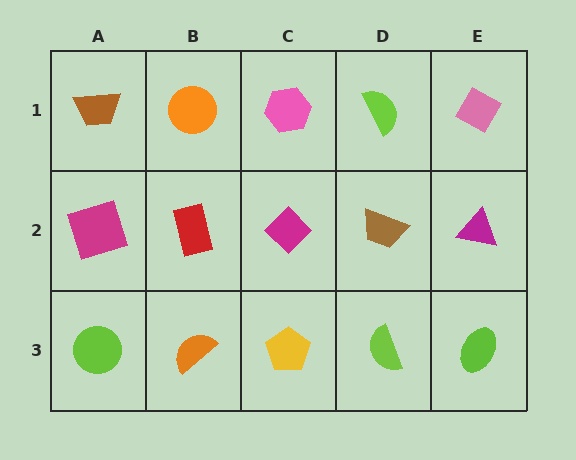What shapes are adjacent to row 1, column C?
A magenta diamond (row 2, column C), an orange circle (row 1, column B), a lime semicircle (row 1, column D).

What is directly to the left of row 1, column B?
A brown trapezoid.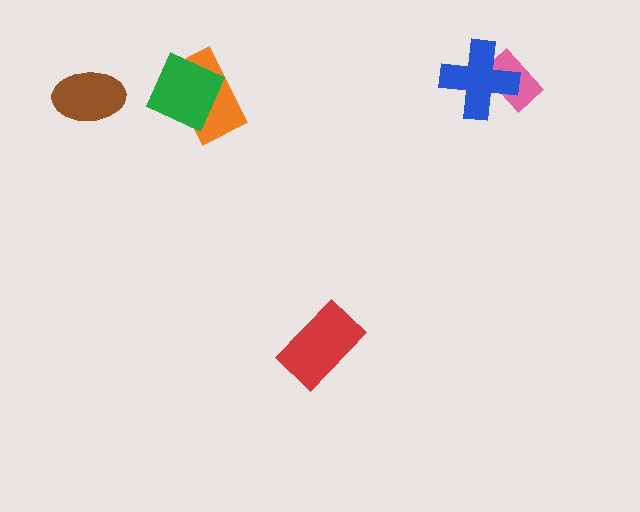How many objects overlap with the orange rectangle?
1 object overlaps with the orange rectangle.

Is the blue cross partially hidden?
No, no other shape covers it.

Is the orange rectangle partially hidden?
Yes, it is partially covered by another shape.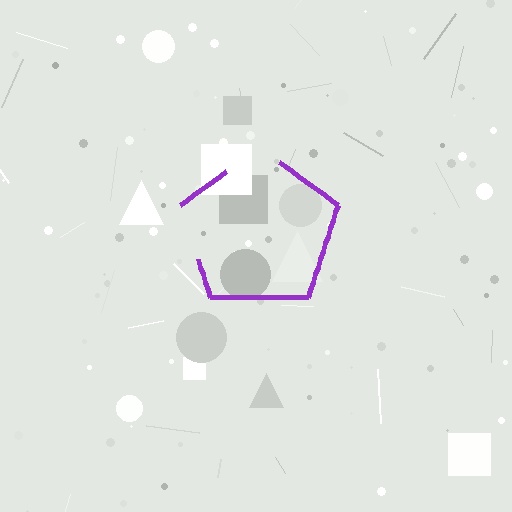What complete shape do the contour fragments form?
The contour fragments form a pentagon.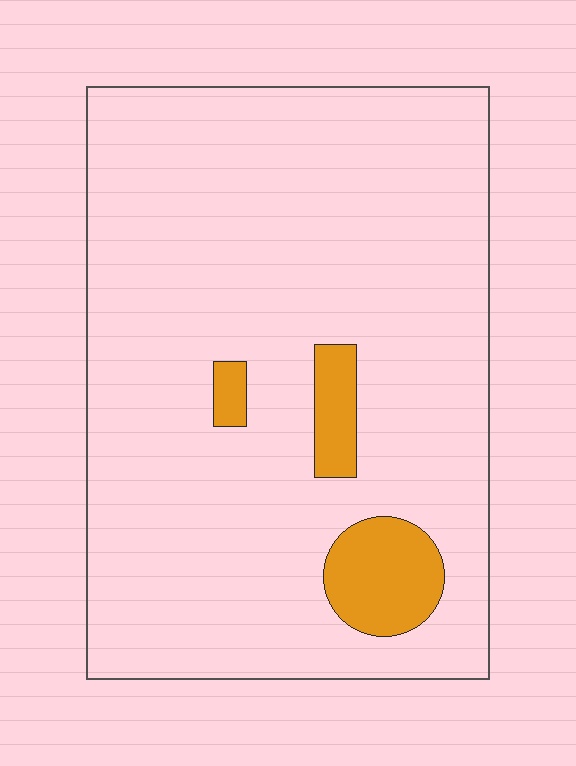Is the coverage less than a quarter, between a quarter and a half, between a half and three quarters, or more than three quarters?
Less than a quarter.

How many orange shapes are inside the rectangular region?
3.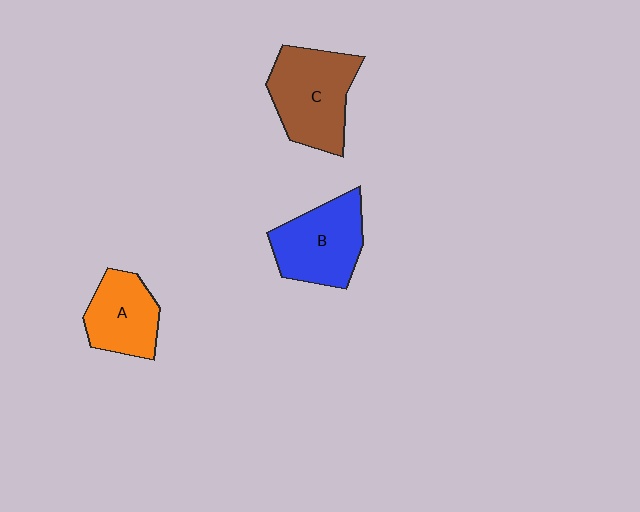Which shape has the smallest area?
Shape A (orange).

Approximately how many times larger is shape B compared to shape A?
Approximately 1.2 times.